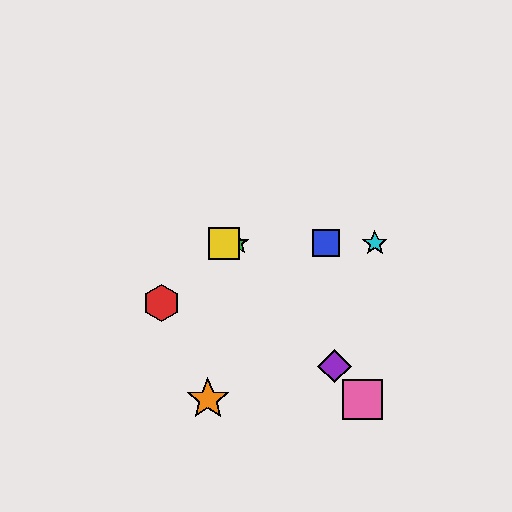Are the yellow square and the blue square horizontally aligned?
Yes, both are at y≈243.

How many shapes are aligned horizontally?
4 shapes (the blue square, the green star, the yellow square, the cyan star) are aligned horizontally.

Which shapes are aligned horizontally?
The blue square, the green star, the yellow square, the cyan star are aligned horizontally.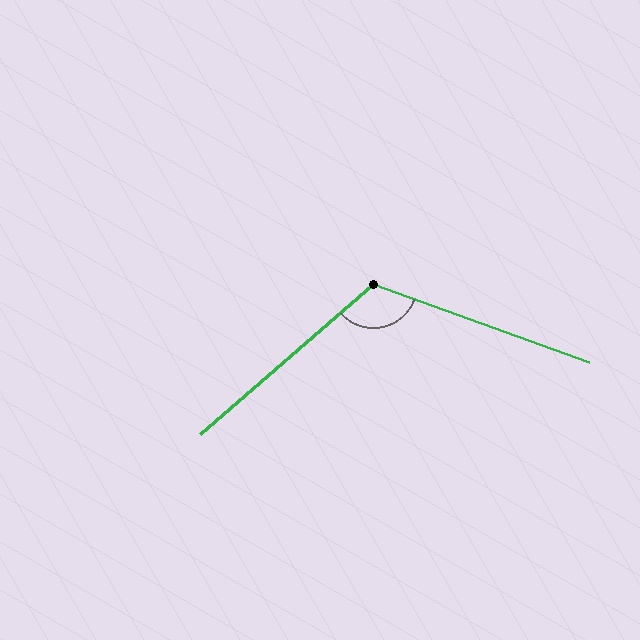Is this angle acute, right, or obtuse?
It is obtuse.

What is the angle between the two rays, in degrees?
Approximately 119 degrees.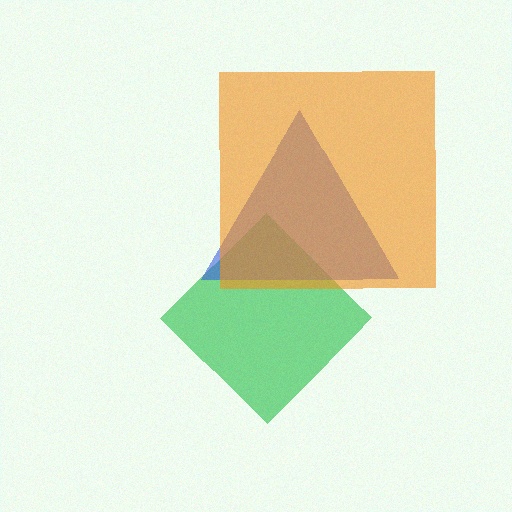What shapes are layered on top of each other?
The layered shapes are: a green diamond, a blue triangle, an orange square.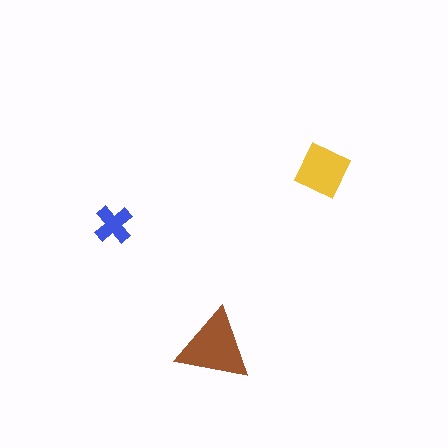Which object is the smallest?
The blue cross.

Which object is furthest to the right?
The yellow diamond is rightmost.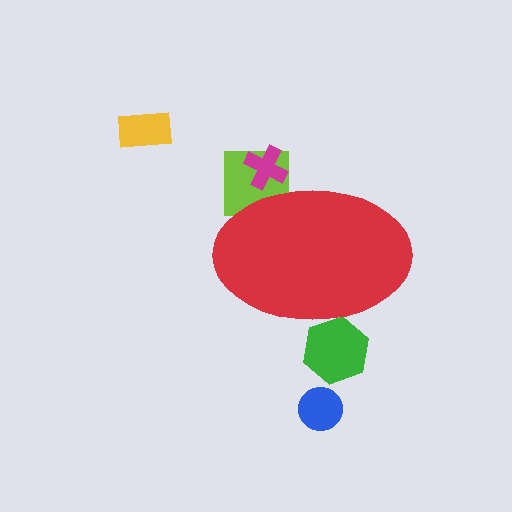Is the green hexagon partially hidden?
Yes, the green hexagon is partially hidden behind the red ellipse.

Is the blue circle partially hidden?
No, the blue circle is fully visible.